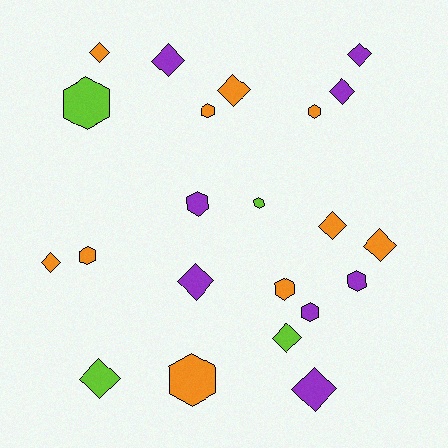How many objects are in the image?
There are 22 objects.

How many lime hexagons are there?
There are 2 lime hexagons.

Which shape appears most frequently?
Diamond, with 12 objects.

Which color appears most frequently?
Orange, with 10 objects.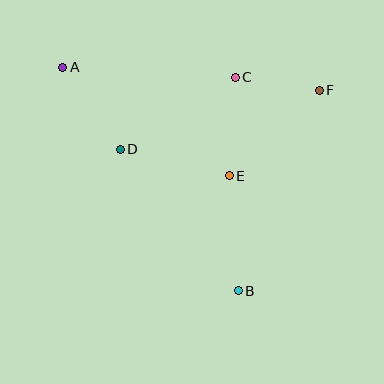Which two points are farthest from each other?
Points A and B are farthest from each other.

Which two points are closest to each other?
Points C and F are closest to each other.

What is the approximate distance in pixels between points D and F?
The distance between D and F is approximately 208 pixels.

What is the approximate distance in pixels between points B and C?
The distance between B and C is approximately 214 pixels.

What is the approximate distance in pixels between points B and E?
The distance between B and E is approximately 115 pixels.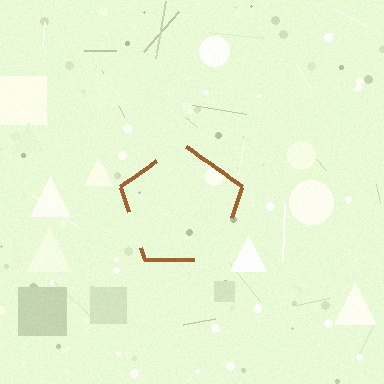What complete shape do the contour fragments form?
The contour fragments form a pentagon.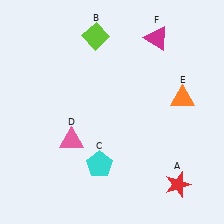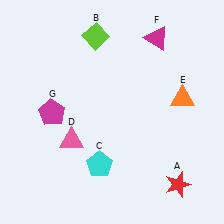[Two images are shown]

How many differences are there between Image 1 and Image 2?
There is 1 difference between the two images.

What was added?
A magenta pentagon (G) was added in Image 2.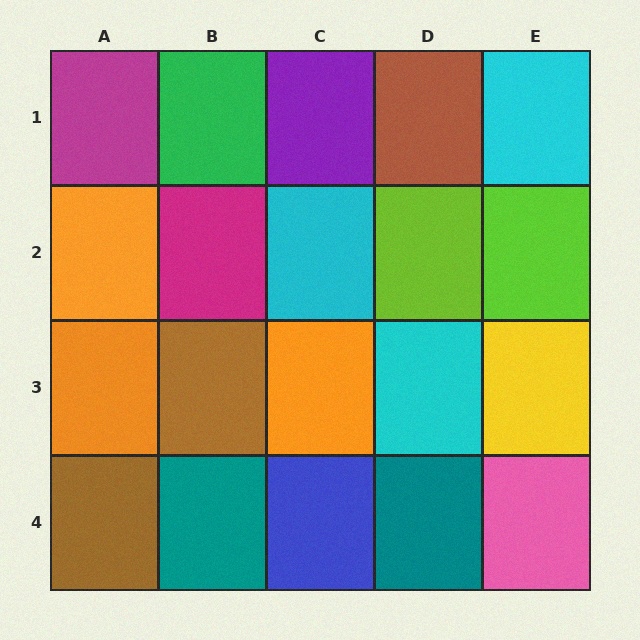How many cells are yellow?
1 cell is yellow.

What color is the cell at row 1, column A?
Magenta.